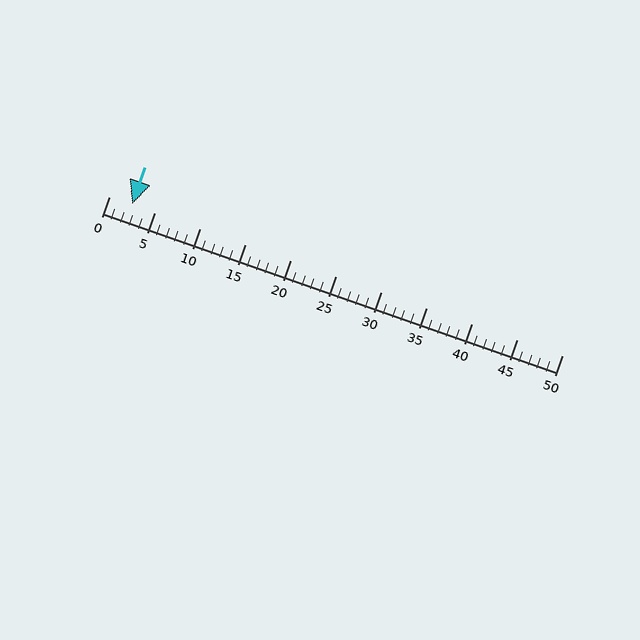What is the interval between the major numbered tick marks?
The major tick marks are spaced 5 units apart.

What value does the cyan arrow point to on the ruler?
The cyan arrow points to approximately 3.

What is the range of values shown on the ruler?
The ruler shows values from 0 to 50.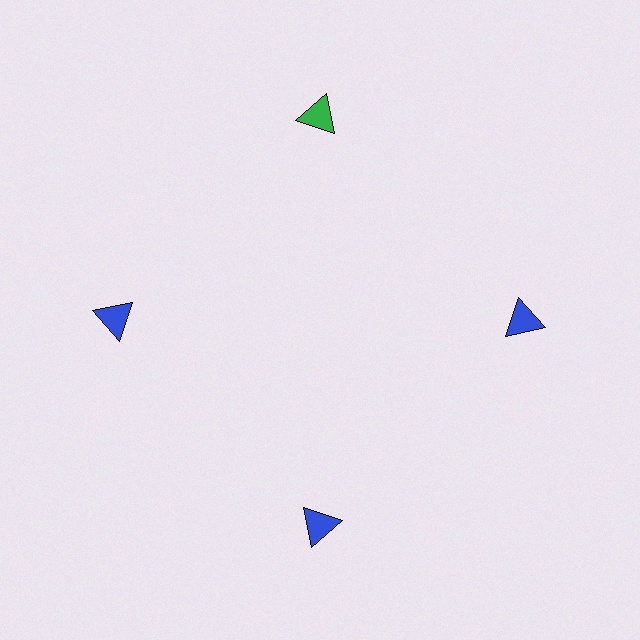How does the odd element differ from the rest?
It has a different color: green instead of blue.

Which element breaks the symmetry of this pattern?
The green triangle at roughly the 12 o'clock position breaks the symmetry. All other shapes are blue triangles.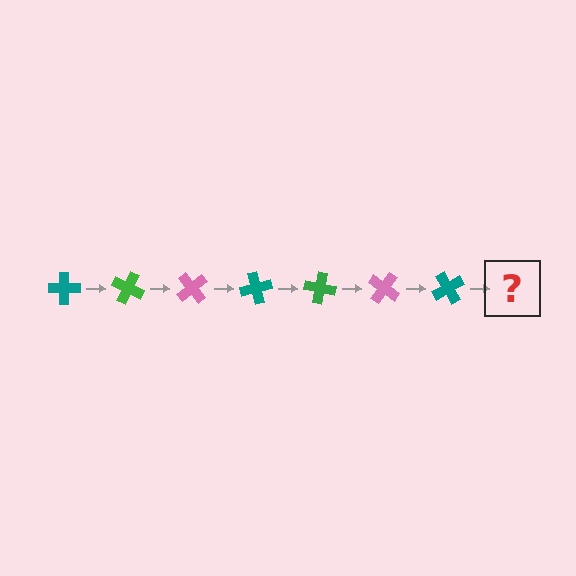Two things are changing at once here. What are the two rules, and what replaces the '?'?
The two rules are that it rotates 25 degrees each step and the color cycles through teal, green, and pink. The '?' should be a green cross, rotated 175 degrees from the start.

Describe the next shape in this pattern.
It should be a green cross, rotated 175 degrees from the start.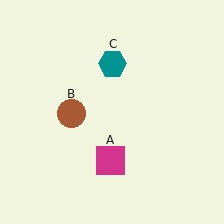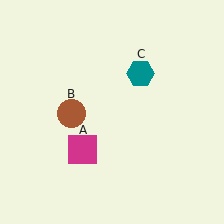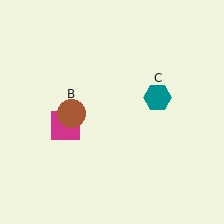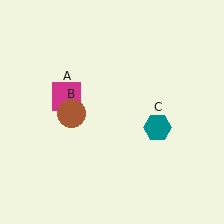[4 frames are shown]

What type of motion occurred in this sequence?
The magenta square (object A), teal hexagon (object C) rotated clockwise around the center of the scene.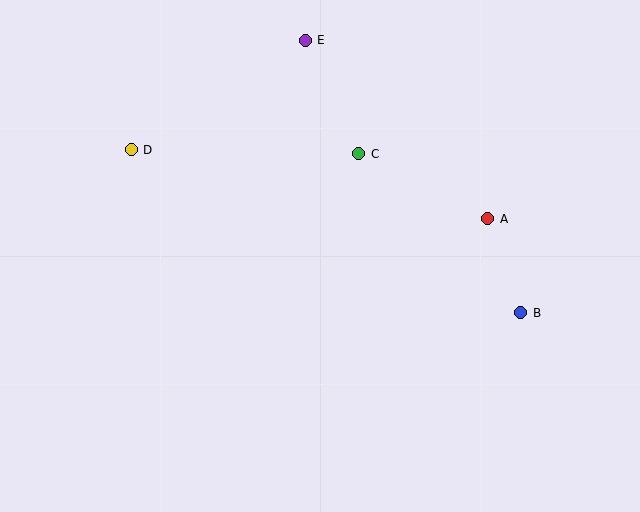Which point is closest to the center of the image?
Point C at (359, 154) is closest to the center.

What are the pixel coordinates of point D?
Point D is at (131, 150).